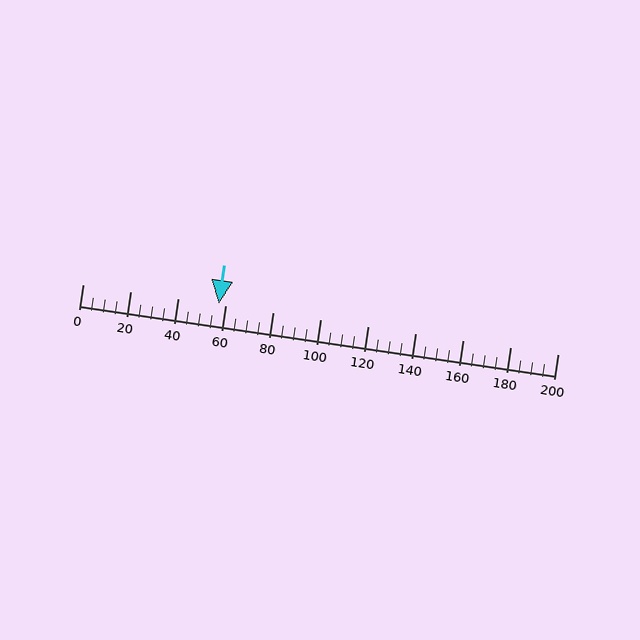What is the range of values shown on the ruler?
The ruler shows values from 0 to 200.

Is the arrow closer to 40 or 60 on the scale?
The arrow is closer to 60.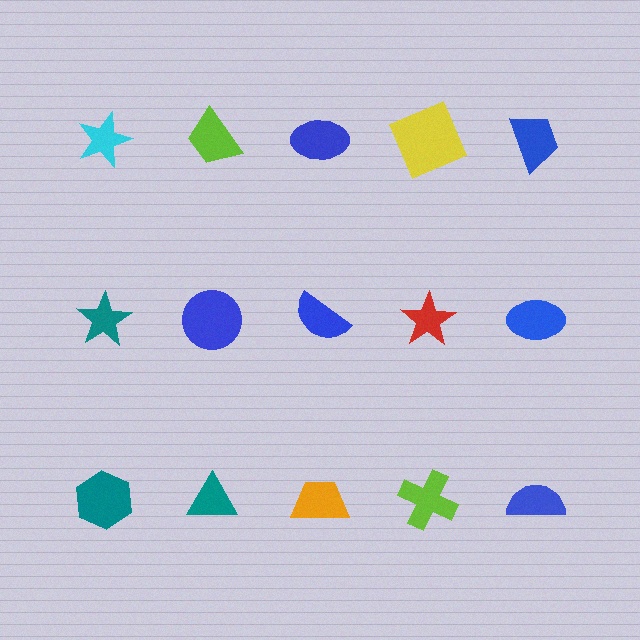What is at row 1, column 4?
A yellow square.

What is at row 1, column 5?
A blue trapezoid.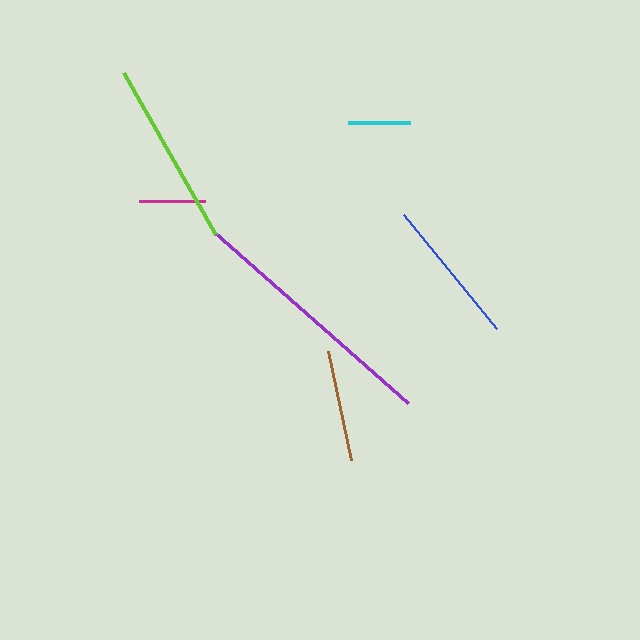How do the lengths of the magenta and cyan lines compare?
The magenta and cyan lines are approximately the same length.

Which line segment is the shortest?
The cyan line is the shortest at approximately 63 pixels.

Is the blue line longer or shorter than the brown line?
The blue line is longer than the brown line.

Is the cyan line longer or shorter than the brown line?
The brown line is longer than the cyan line.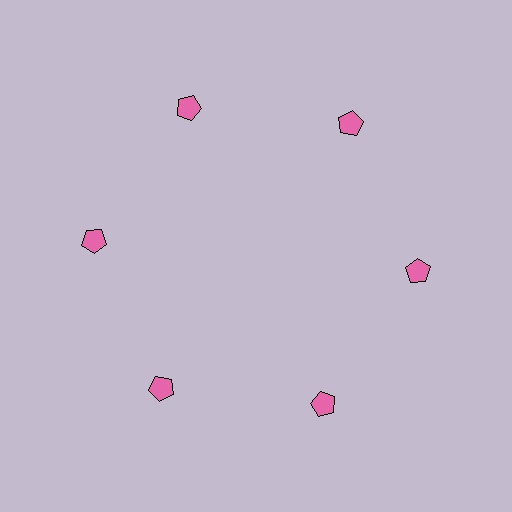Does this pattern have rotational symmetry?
Yes, this pattern has 6-fold rotational symmetry. It looks the same after rotating 60 degrees around the center.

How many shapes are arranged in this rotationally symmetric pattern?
There are 6 shapes, arranged in 6 groups of 1.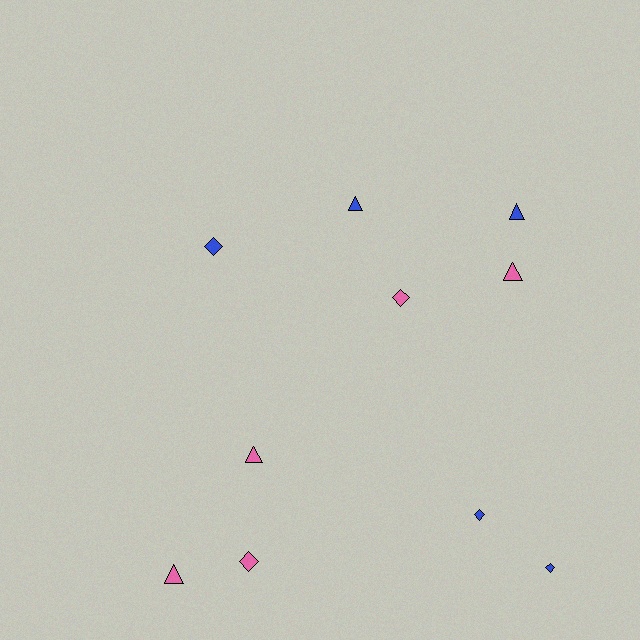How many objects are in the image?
There are 10 objects.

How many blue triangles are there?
There are 2 blue triangles.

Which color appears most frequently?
Blue, with 5 objects.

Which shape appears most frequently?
Diamond, with 5 objects.